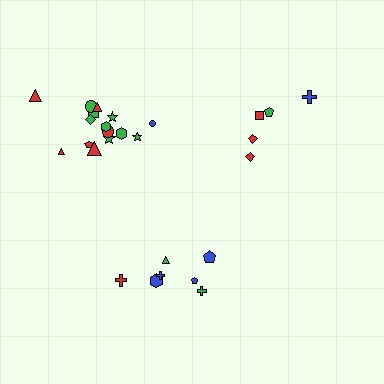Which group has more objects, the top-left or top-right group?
The top-left group.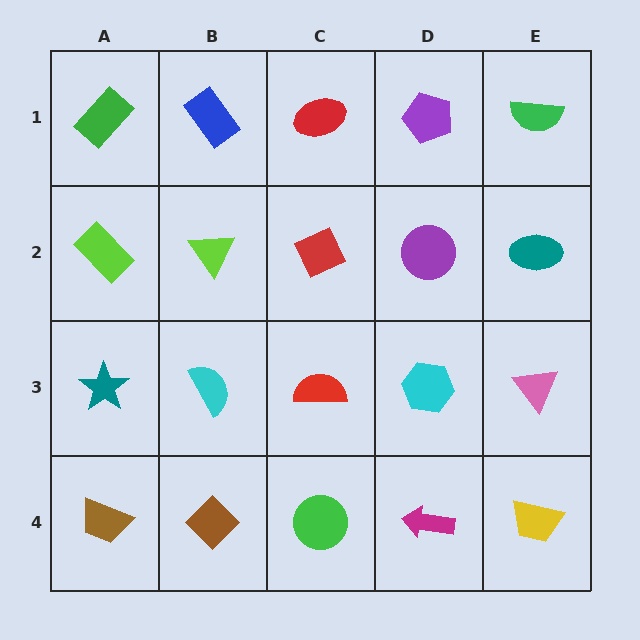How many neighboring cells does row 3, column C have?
4.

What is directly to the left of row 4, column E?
A magenta arrow.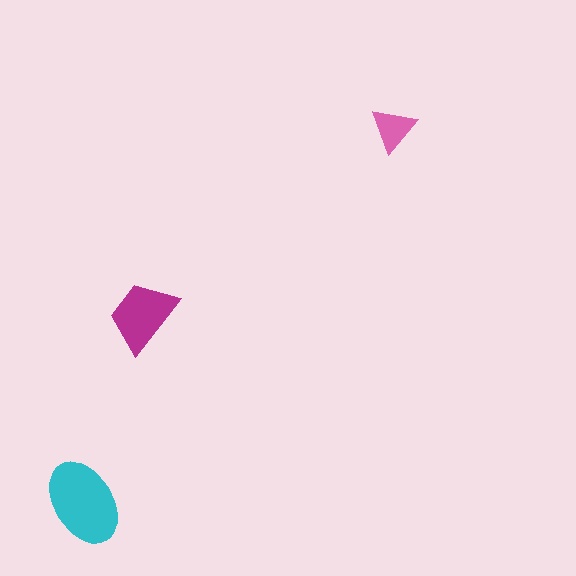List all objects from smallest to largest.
The pink triangle, the magenta trapezoid, the cyan ellipse.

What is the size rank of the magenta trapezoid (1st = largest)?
2nd.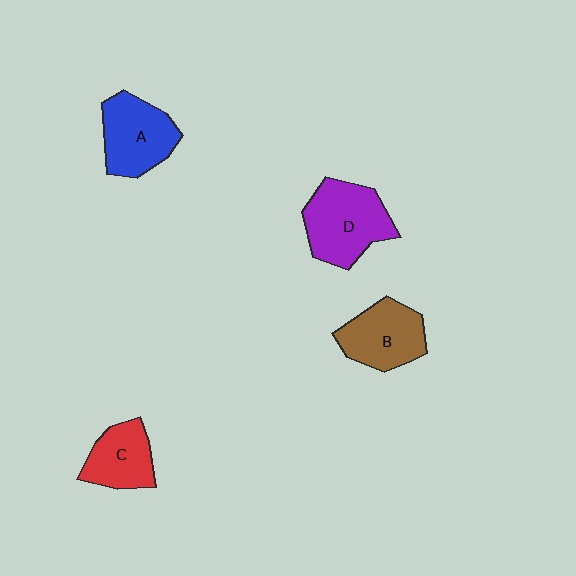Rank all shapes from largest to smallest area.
From largest to smallest: D (purple), A (blue), B (brown), C (red).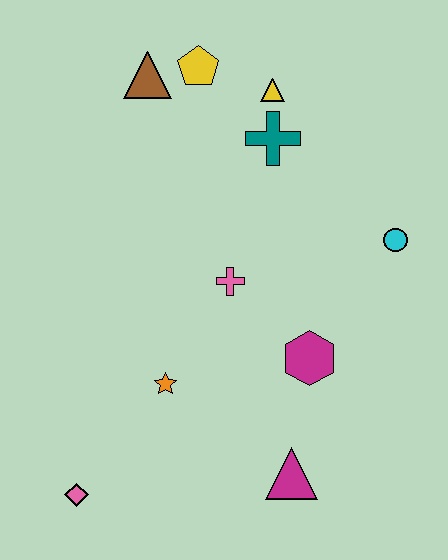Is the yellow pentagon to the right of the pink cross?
No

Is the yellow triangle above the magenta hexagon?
Yes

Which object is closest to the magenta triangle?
The magenta hexagon is closest to the magenta triangle.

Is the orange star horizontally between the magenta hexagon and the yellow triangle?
No